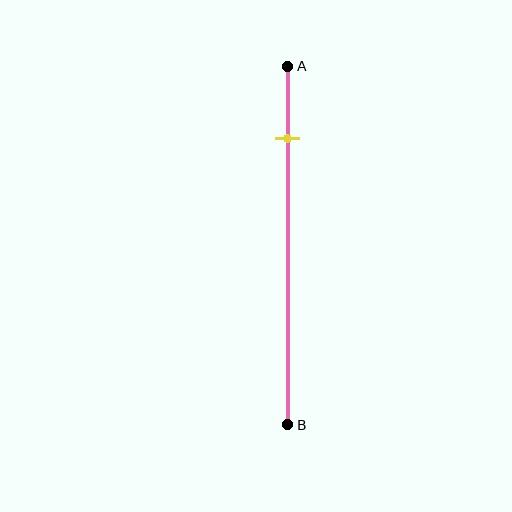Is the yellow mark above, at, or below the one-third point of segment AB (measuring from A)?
The yellow mark is above the one-third point of segment AB.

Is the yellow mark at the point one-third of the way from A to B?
No, the mark is at about 20% from A, not at the 33% one-third point.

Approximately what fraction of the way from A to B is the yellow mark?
The yellow mark is approximately 20% of the way from A to B.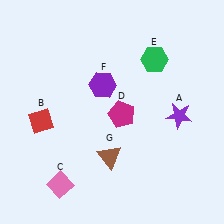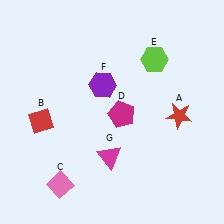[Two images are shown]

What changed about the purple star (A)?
In Image 1, A is purple. In Image 2, it changed to red.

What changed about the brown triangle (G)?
In Image 1, G is brown. In Image 2, it changed to magenta.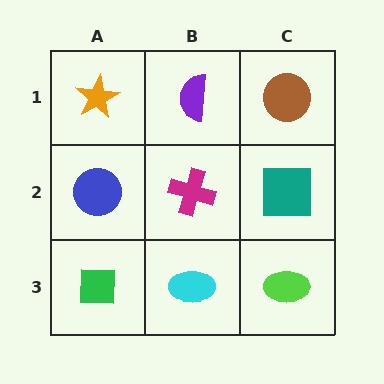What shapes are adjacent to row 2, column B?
A purple semicircle (row 1, column B), a cyan ellipse (row 3, column B), a blue circle (row 2, column A), a teal square (row 2, column C).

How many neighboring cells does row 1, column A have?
2.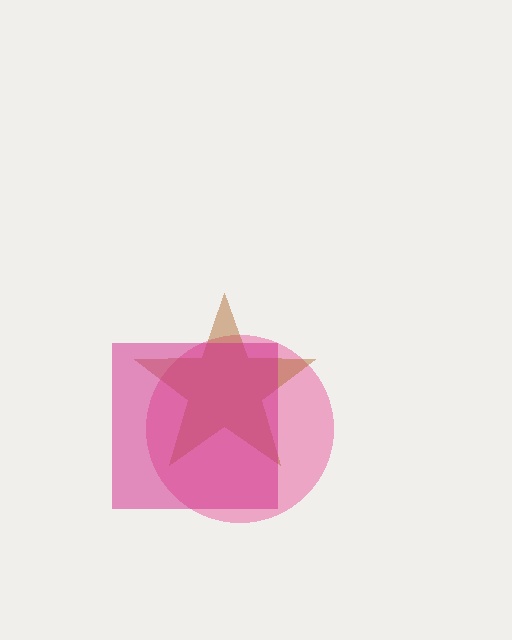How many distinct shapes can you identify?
There are 3 distinct shapes: a pink circle, a brown star, a magenta square.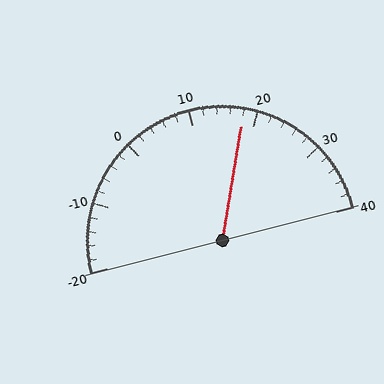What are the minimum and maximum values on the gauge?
The gauge ranges from -20 to 40.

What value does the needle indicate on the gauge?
The needle indicates approximately 18.